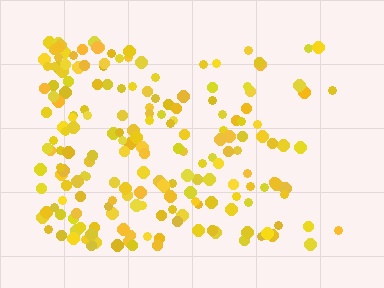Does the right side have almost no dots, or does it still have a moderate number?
Still a moderate number, just noticeably fewer than the left.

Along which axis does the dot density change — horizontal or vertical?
Horizontal.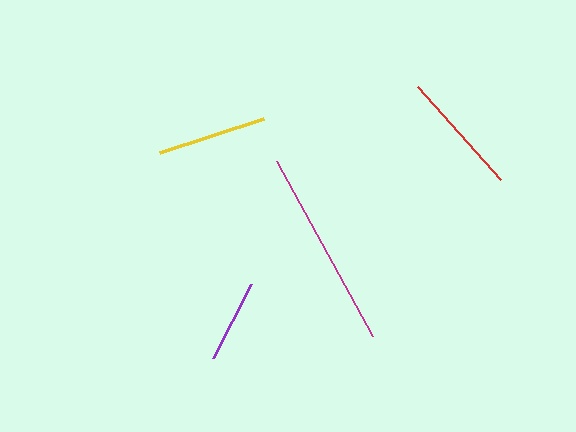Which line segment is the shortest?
The purple line is the shortest at approximately 83 pixels.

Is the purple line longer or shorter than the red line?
The red line is longer than the purple line.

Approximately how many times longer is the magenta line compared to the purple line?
The magenta line is approximately 2.4 times the length of the purple line.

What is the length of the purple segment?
The purple segment is approximately 83 pixels long.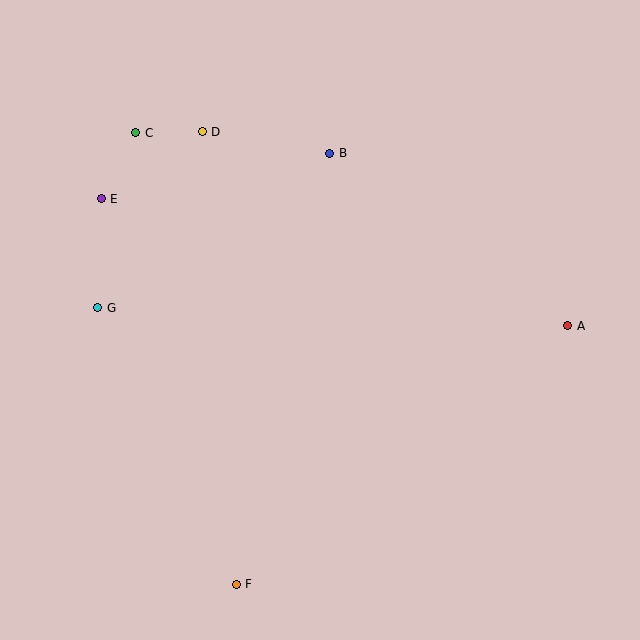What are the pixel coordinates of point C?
Point C is at (136, 133).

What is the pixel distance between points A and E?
The distance between A and E is 484 pixels.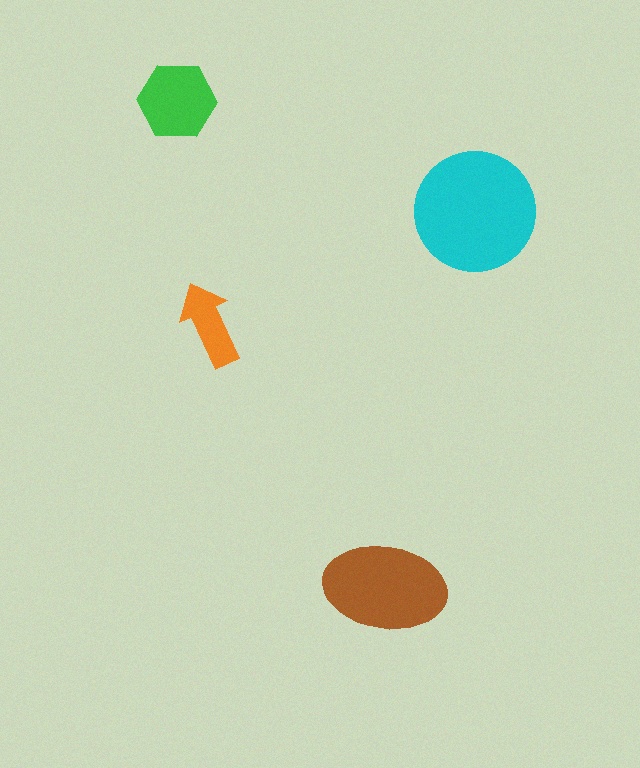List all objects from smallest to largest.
The orange arrow, the green hexagon, the brown ellipse, the cyan circle.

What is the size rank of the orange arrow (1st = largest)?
4th.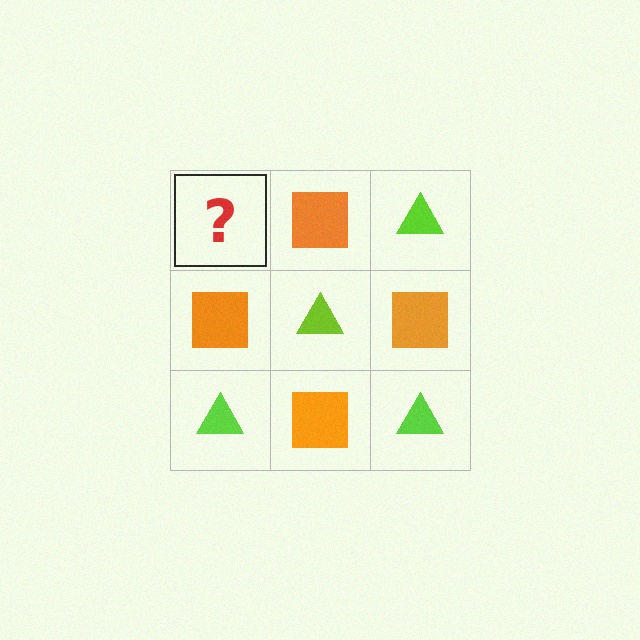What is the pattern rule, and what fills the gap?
The rule is that it alternates lime triangle and orange square in a checkerboard pattern. The gap should be filled with a lime triangle.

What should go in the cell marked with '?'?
The missing cell should contain a lime triangle.